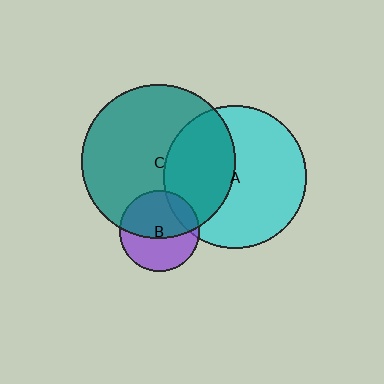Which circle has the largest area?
Circle C (teal).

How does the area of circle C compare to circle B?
Approximately 3.6 times.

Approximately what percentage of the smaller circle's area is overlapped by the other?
Approximately 40%.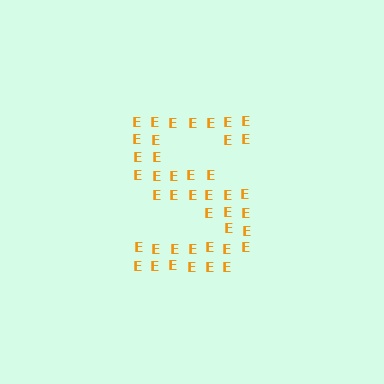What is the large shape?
The large shape is the letter S.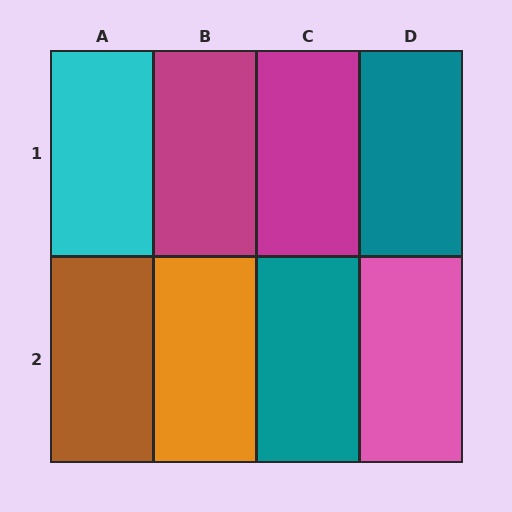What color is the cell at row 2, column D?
Pink.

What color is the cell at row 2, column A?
Brown.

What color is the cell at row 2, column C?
Teal.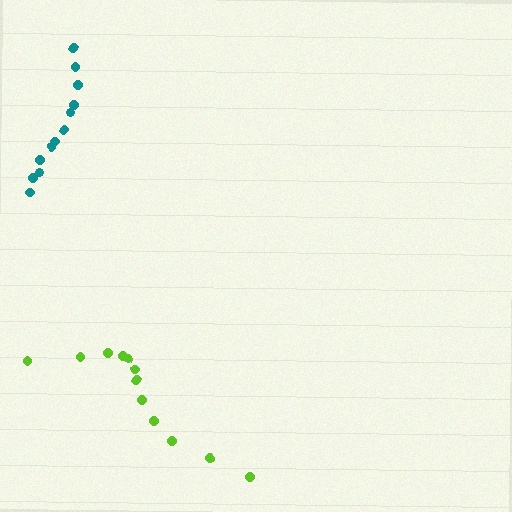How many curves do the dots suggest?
There are 2 distinct paths.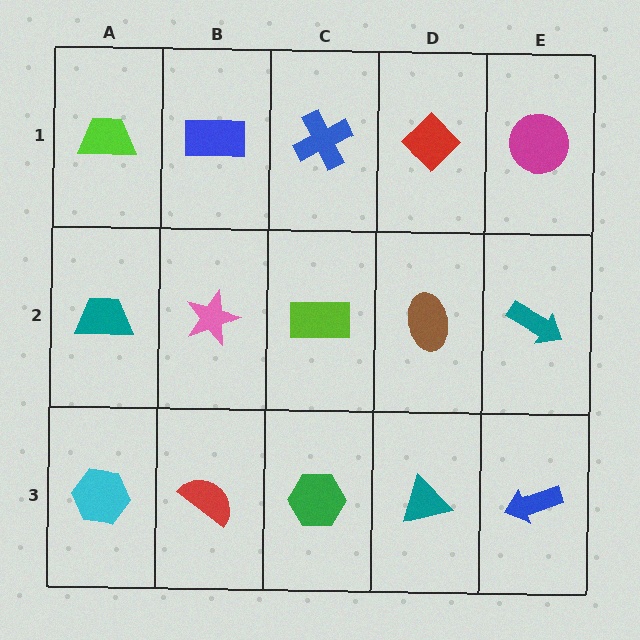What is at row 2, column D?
A brown ellipse.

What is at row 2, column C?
A lime rectangle.